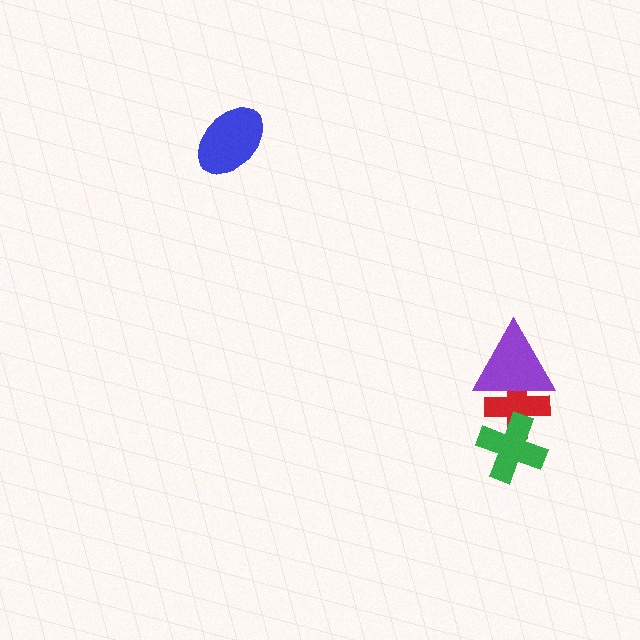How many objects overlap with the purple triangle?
1 object overlaps with the purple triangle.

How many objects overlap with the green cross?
1 object overlaps with the green cross.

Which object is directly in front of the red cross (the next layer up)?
The green cross is directly in front of the red cross.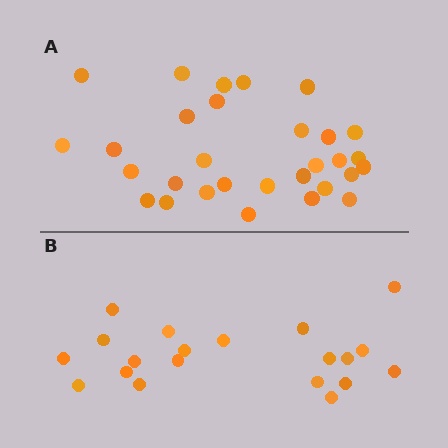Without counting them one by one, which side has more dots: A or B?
Region A (the top region) has more dots.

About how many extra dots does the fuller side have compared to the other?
Region A has roughly 10 or so more dots than region B.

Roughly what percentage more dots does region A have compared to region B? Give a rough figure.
About 50% more.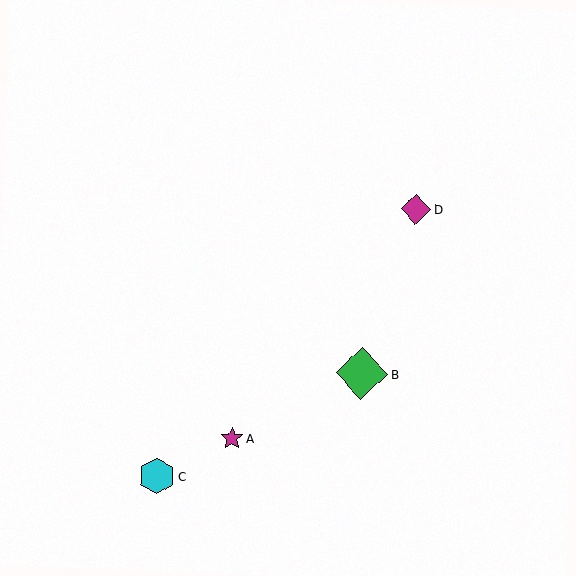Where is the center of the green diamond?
The center of the green diamond is at (362, 373).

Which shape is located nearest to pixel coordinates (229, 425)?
The magenta star (labeled A) at (232, 438) is nearest to that location.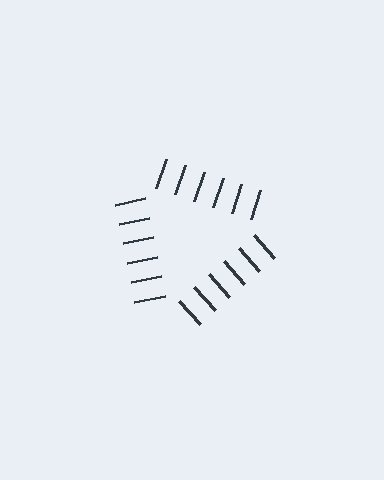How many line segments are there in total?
18 — 6 along each of the 3 edges.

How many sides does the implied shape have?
3 sides — the line-ends trace a triangle.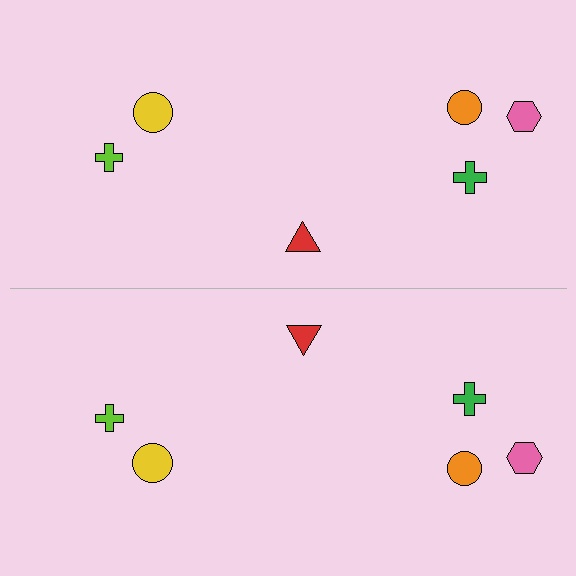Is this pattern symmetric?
Yes, this pattern has bilateral (reflection) symmetry.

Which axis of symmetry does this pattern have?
The pattern has a horizontal axis of symmetry running through the center of the image.